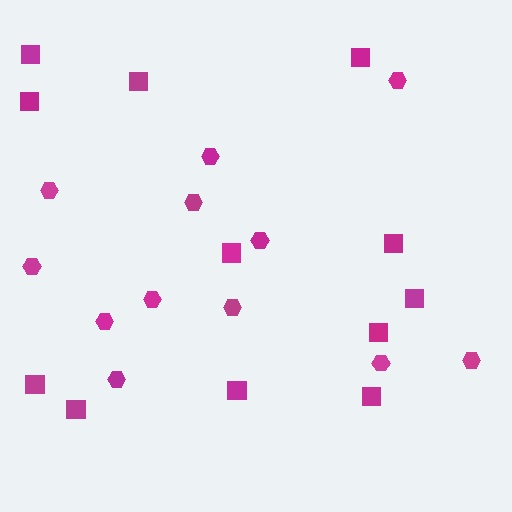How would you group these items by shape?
There are 2 groups: one group of squares (12) and one group of hexagons (12).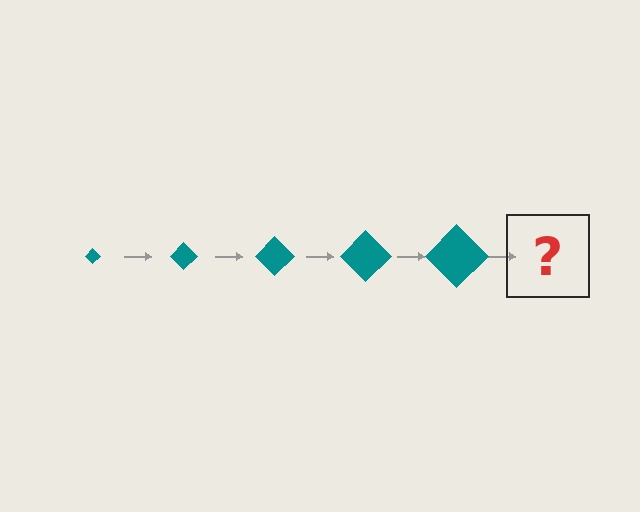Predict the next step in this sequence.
The next step is a teal diamond, larger than the previous one.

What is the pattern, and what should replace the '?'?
The pattern is that the diamond gets progressively larger each step. The '?' should be a teal diamond, larger than the previous one.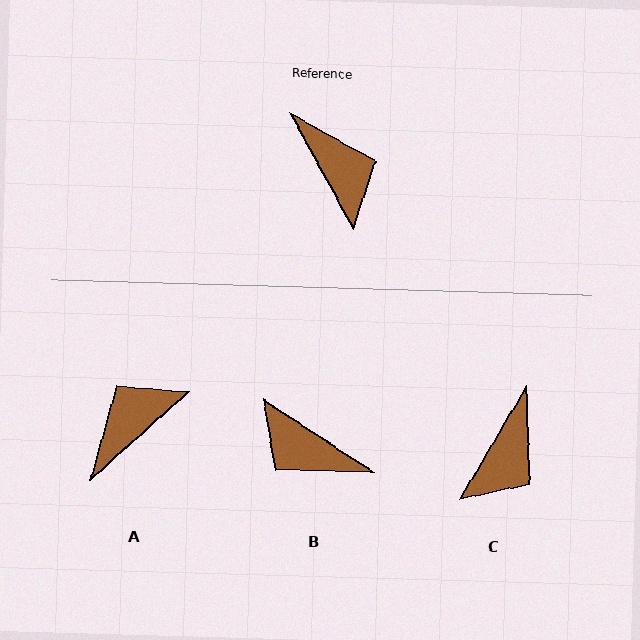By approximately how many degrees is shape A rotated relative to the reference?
Approximately 104 degrees counter-clockwise.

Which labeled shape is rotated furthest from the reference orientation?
B, about 152 degrees away.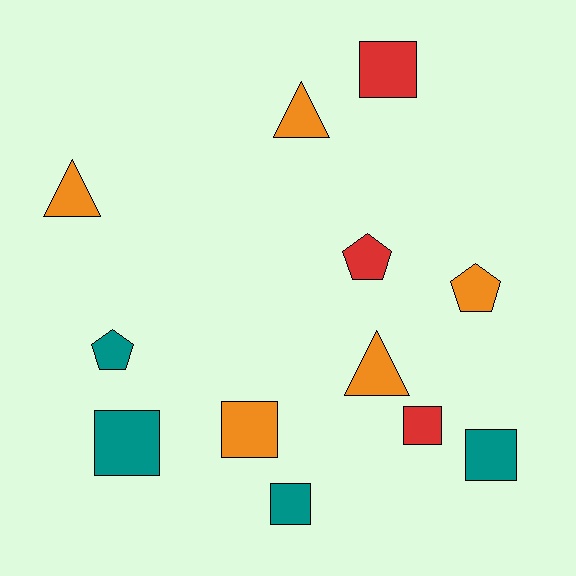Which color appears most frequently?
Orange, with 5 objects.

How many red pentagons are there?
There is 1 red pentagon.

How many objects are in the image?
There are 12 objects.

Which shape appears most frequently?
Square, with 6 objects.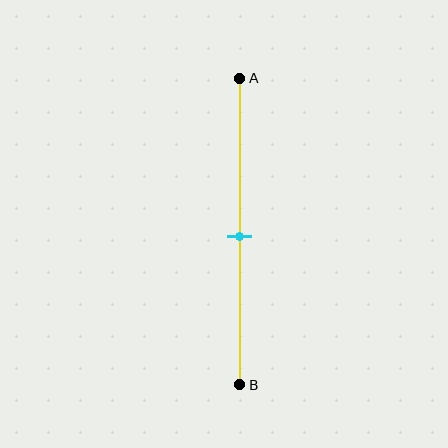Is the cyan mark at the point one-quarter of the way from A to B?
No, the mark is at about 50% from A, not at the 25% one-quarter point.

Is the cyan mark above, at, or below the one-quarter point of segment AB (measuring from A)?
The cyan mark is below the one-quarter point of segment AB.